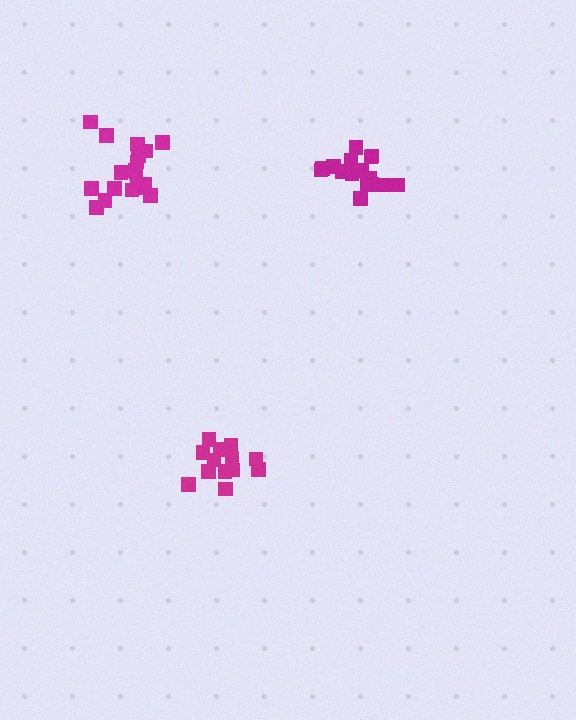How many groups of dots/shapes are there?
There are 3 groups.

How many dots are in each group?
Group 1: 13 dots, Group 2: 17 dots, Group 3: 18 dots (48 total).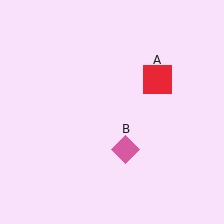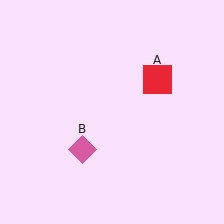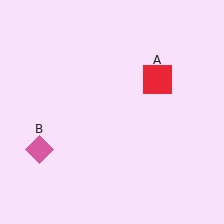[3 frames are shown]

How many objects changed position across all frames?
1 object changed position: pink diamond (object B).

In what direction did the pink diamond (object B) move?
The pink diamond (object B) moved left.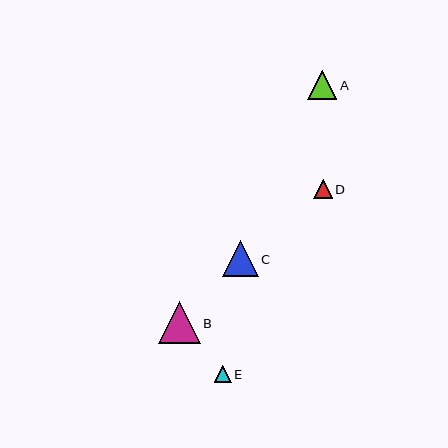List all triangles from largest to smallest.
From largest to smallest: B, C, A, D, E.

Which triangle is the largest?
Triangle B is the largest with a size of approximately 42 pixels.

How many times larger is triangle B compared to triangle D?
Triangle B is approximately 2.2 times the size of triangle D.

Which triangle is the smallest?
Triangle E is the smallest with a size of approximately 17 pixels.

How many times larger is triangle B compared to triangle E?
Triangle B is approximately 2.4 times the size of triangle E.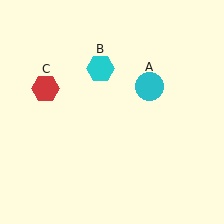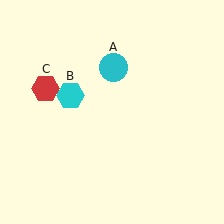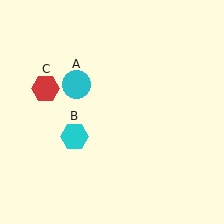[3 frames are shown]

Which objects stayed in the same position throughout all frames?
Red hexagon (object C) remained stationary.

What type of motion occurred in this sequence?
The cyan circle (object A), cyan hexagon (object B) rotated counterclockwise around the center of the scene.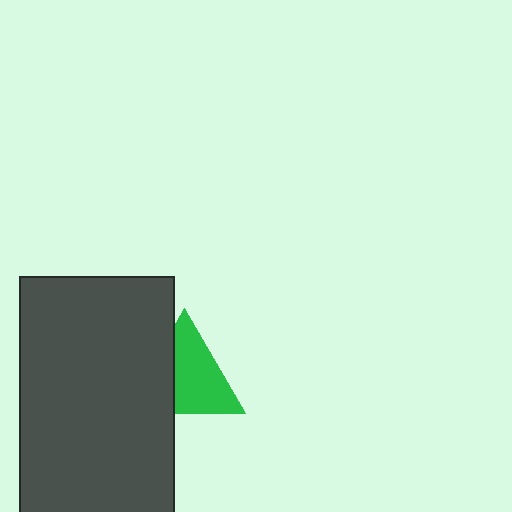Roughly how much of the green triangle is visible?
About half of it is visible (roughly 64%).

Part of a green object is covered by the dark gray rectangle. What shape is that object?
It is a triangle.